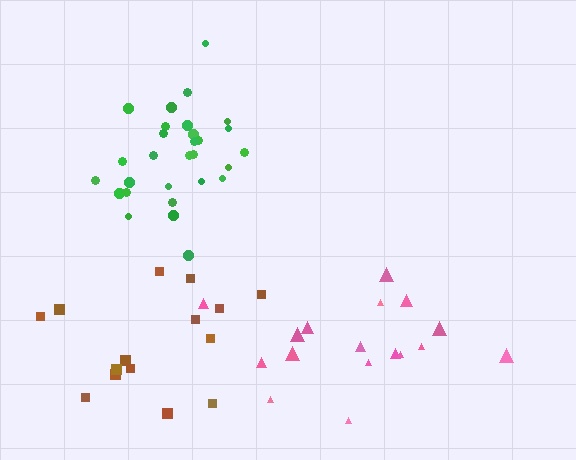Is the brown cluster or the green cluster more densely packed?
Green.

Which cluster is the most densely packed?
Green.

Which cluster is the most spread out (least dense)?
Pink.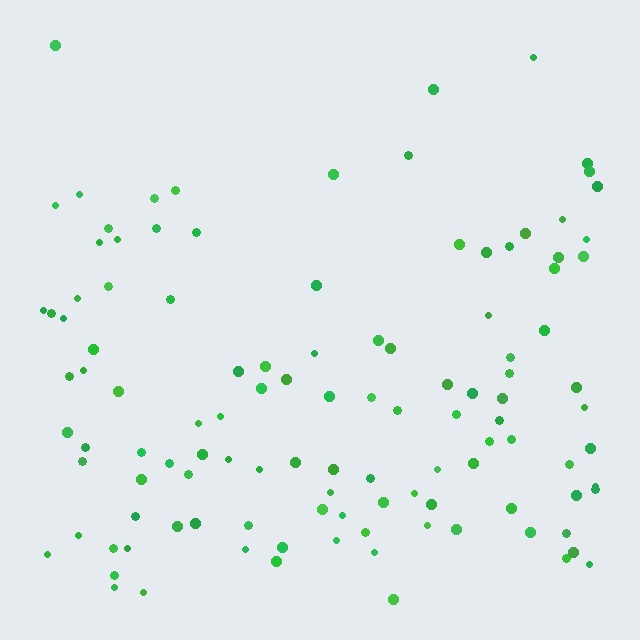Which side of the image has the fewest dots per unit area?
The top.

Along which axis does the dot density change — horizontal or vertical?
Vertical.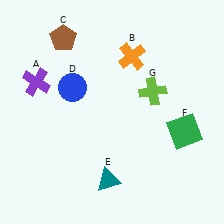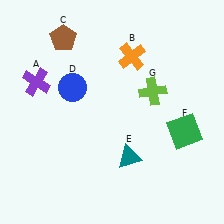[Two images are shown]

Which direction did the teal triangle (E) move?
The teal triangle (E) moved up.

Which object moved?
The teal triangle (E) moved up.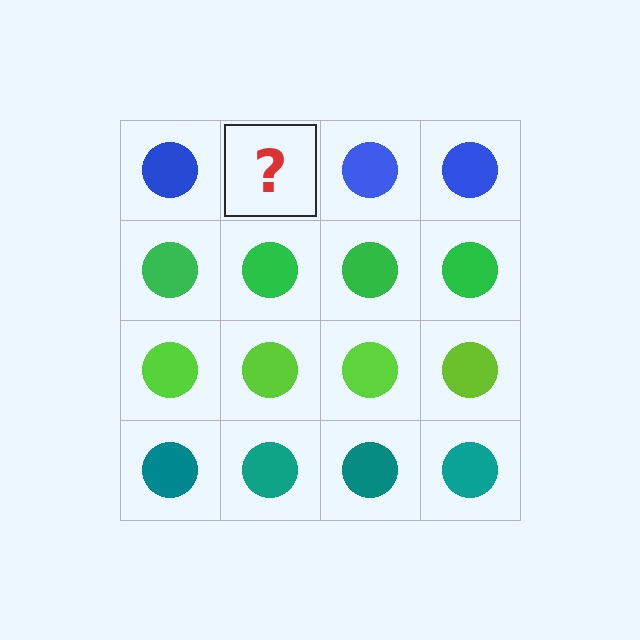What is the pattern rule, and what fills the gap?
The rule is that each row has a consistent color. The gap should be filled with a blue circle.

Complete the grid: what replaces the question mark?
The question mark should be replaced with a blue circle.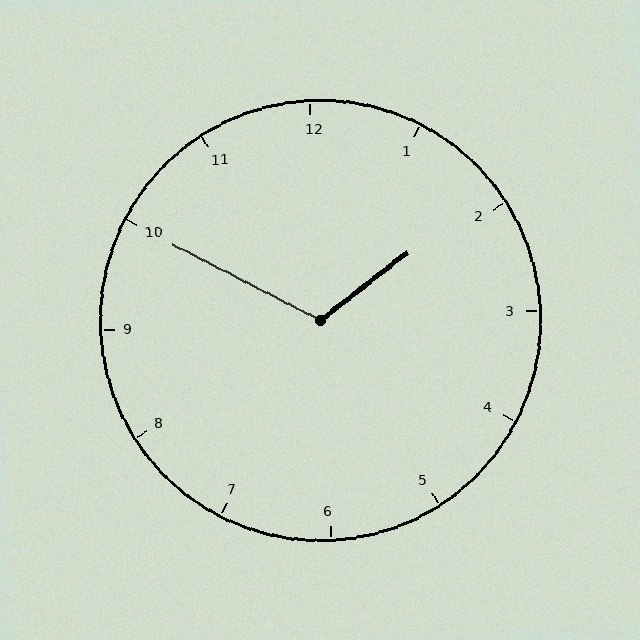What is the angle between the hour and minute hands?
Approximately 115 degrees.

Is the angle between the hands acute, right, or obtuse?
It is obtuse.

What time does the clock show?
1:50.